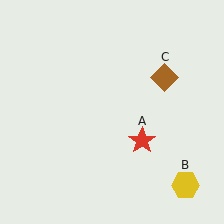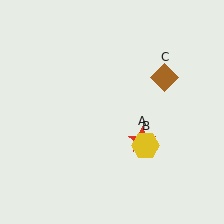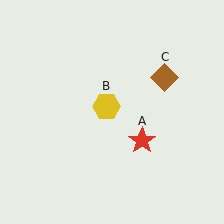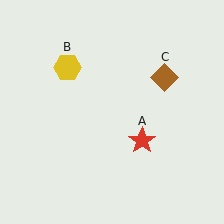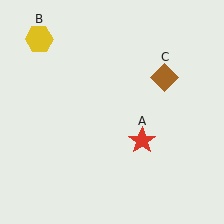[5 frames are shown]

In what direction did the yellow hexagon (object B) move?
The yellow hexagon (object B) moved up and to the left.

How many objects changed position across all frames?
1 object changed position: yellow hexagon (object B).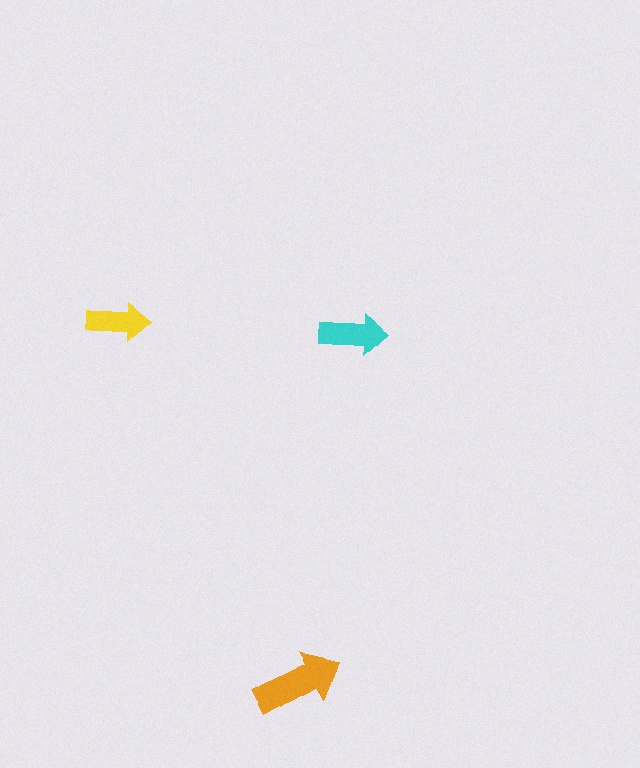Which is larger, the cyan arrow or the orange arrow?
The orange one.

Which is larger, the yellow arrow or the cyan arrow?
The cyan one.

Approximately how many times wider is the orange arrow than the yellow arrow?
About 1.5 times wider.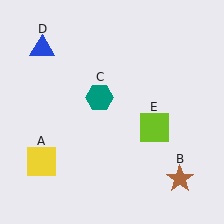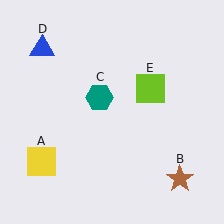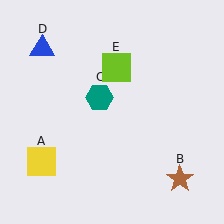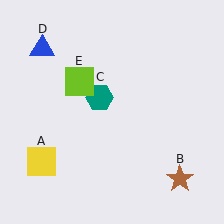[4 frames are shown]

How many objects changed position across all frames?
1 object changed position: lime square (object E).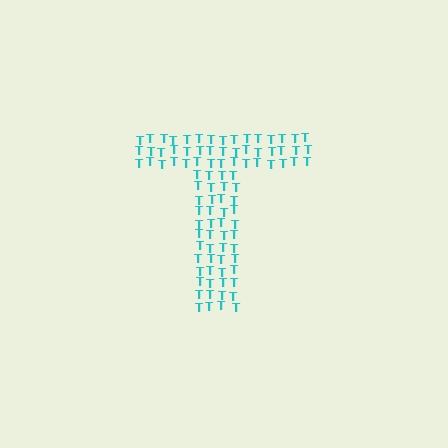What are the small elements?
The small elements are letter T's.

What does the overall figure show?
The overall figure shows the letter T.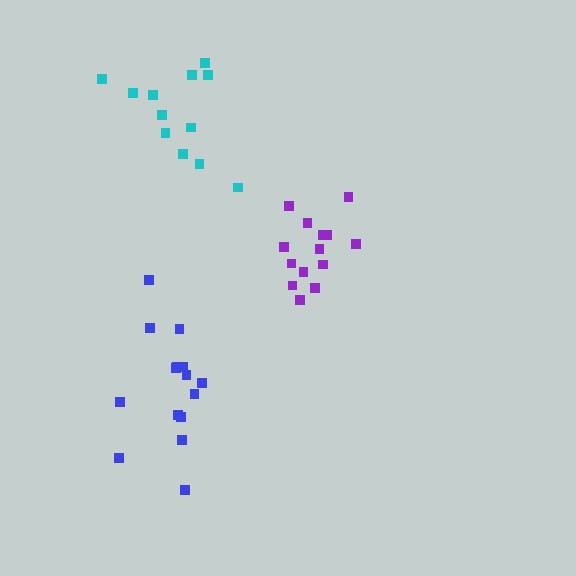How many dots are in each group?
Group 1: 12 dots, Group 2: 14 dots, Group 3: 15 dots (41 total).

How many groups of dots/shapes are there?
There are 3 groups.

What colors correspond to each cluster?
The clusters are colored: cyan, purple, blue.